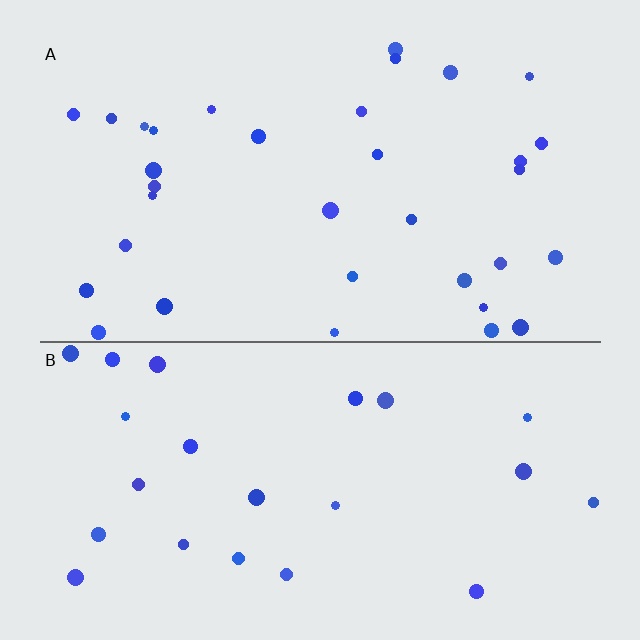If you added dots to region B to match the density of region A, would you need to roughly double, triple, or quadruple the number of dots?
Approximately double.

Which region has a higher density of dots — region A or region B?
A (the top).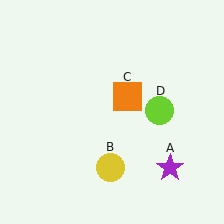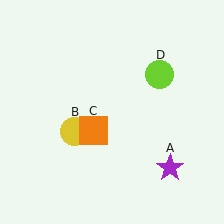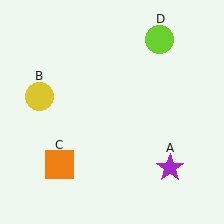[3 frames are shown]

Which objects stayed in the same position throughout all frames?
Purple star (object A) remained stationary.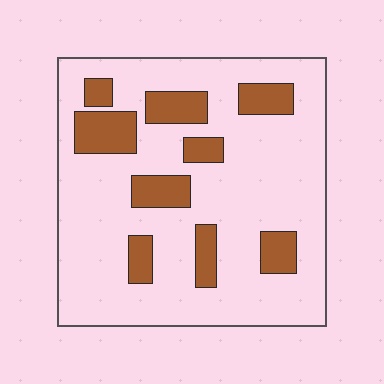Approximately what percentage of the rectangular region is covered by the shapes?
Approximately 20%.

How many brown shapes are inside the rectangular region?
9.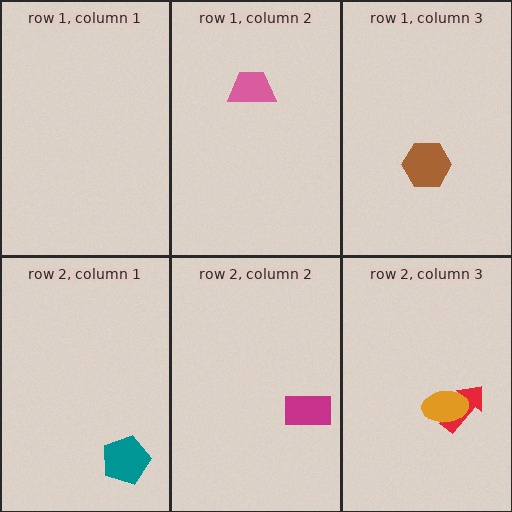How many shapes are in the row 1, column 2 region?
1.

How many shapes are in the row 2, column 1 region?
1.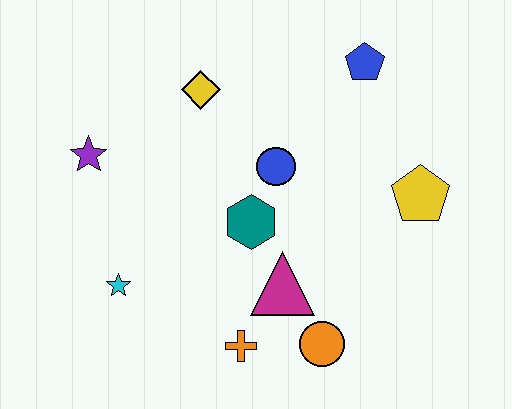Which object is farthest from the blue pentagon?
The cyan star is farthest from the blue pentagon.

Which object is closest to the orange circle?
The magenta triangle is closest to the orange circle.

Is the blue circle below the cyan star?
No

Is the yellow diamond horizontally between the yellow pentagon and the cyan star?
Yes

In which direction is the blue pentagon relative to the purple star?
The blue pentagon is to the right of the purple star.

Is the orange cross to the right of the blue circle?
No